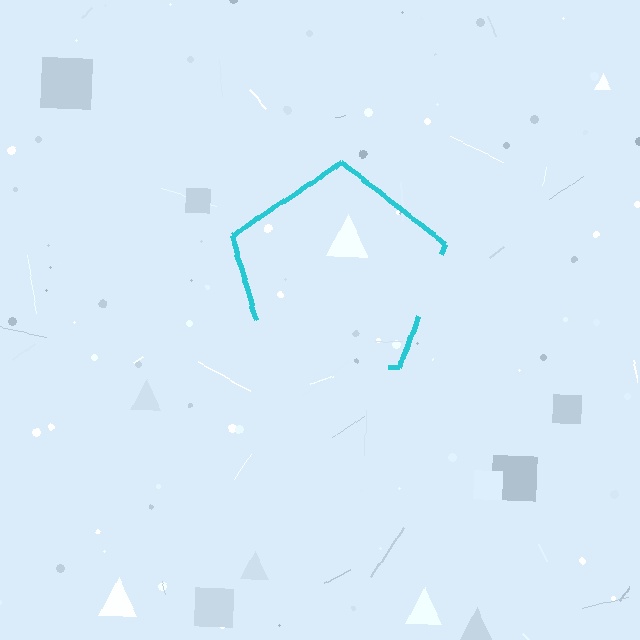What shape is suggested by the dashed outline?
The dashed outline suggests a pentagon.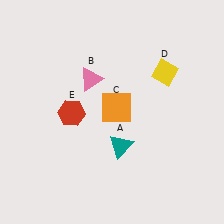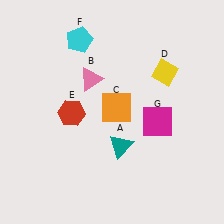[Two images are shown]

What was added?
A cyan pentagon (F), a magenta square (G) were added in Image 2.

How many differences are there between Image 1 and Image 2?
There are 2 differences between the two images.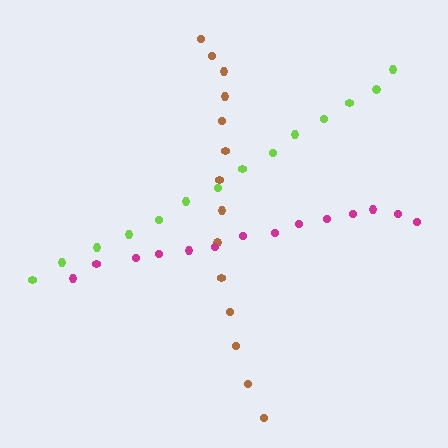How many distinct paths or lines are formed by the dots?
There are 3 distinct paths.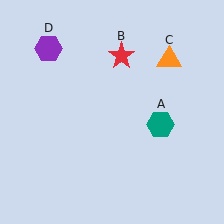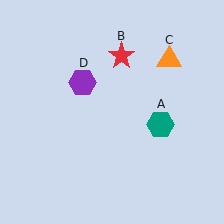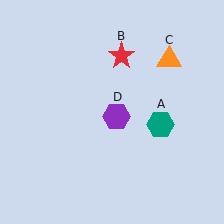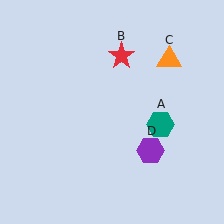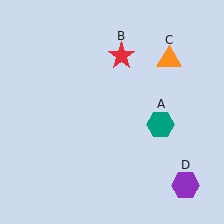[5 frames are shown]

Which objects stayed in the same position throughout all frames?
Teal hexagon (object A) and red star (object B) and orange triangle (object C) remained stationary.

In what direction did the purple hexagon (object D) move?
The purple hexagon (object D) moved down and to the right.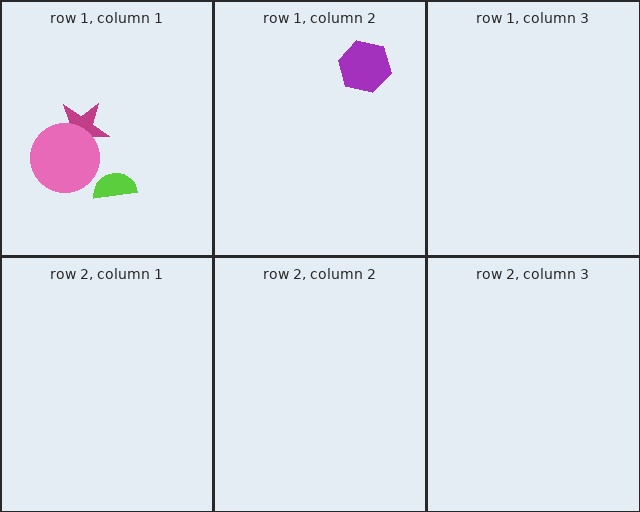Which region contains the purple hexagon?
The row 1, column 2 region.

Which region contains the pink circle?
The row 1, column 1 region.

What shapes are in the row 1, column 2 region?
The purple hexagon.